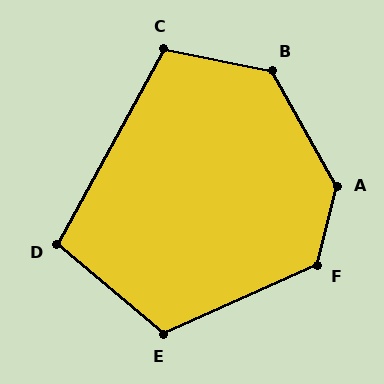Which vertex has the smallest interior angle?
D, at approximately 101 degrees.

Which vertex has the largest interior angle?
A, at approximately 137 degrees.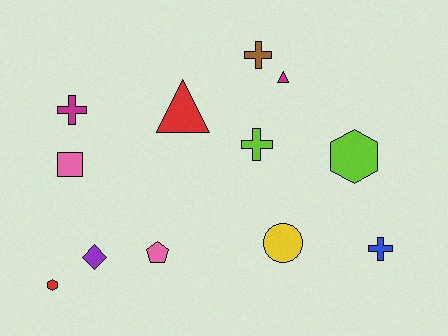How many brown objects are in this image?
There is 1 brown object.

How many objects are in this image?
There are 12 objects.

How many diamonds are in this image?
There is 1 diamond.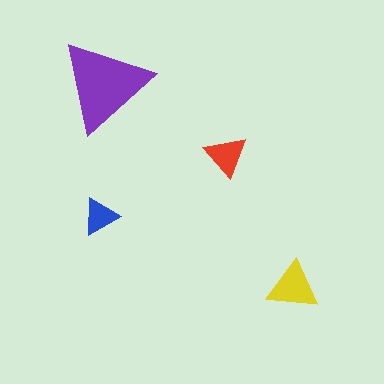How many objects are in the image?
There are 4 objects in the image.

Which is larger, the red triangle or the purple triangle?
The purple one.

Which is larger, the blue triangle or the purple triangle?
The purple one.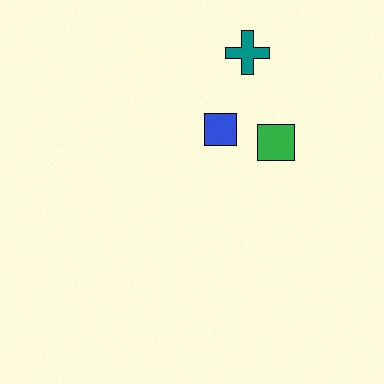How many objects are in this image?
There are 3 objects.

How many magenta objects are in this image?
There are no magenta objects.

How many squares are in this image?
There are 2 squares.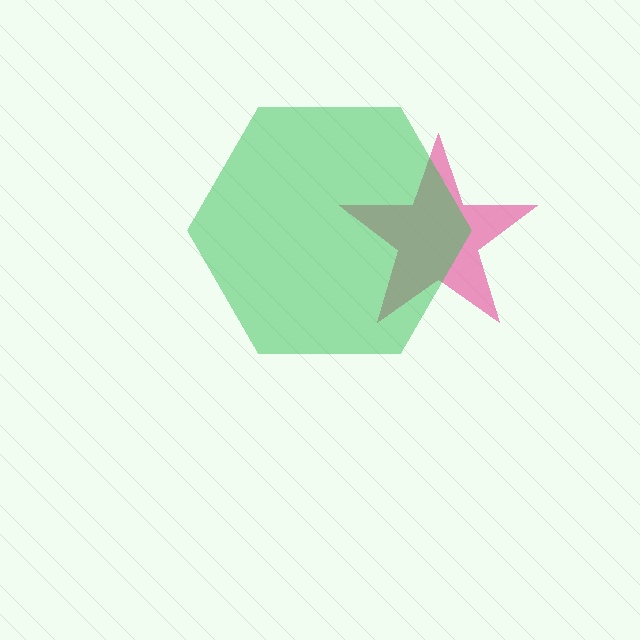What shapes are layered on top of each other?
The layered shapes are: a pink star, a green hexagon.